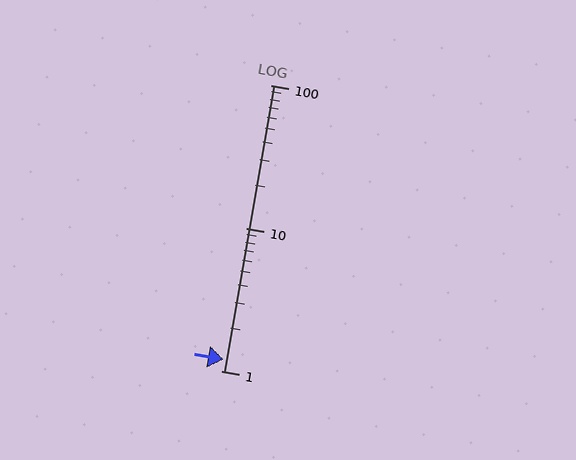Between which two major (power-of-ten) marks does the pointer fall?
The pointer is between 1 and 10.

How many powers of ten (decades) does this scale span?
The scale spans 2 decades, from 1 to 100.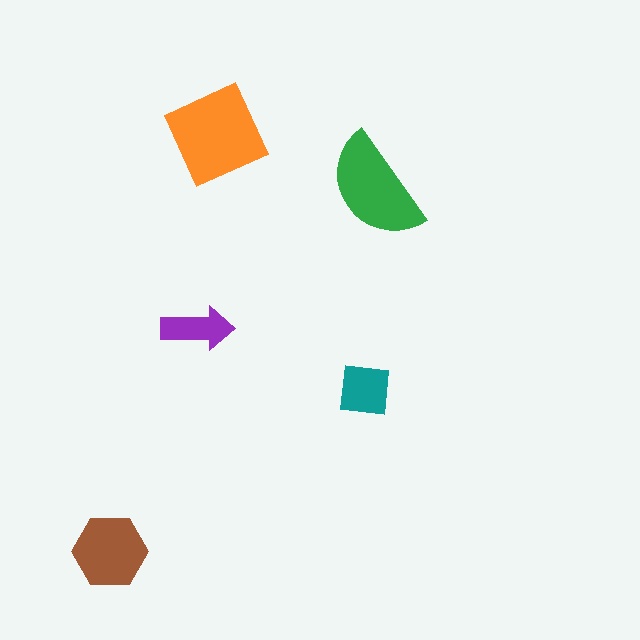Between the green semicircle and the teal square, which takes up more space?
The green semicircle.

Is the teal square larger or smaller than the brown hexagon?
Smaller.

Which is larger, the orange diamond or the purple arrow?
The orange diamond.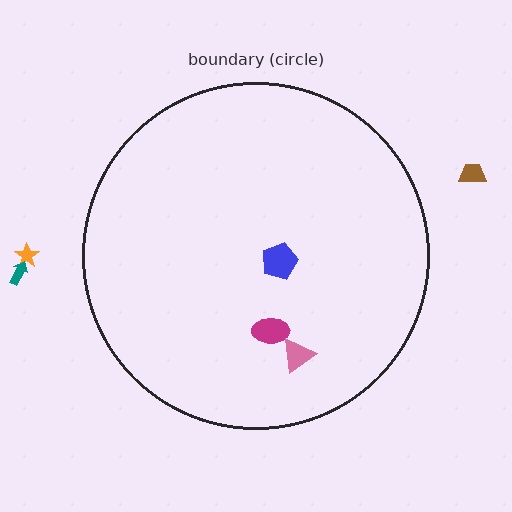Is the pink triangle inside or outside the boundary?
Inside.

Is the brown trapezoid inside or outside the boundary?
Outside.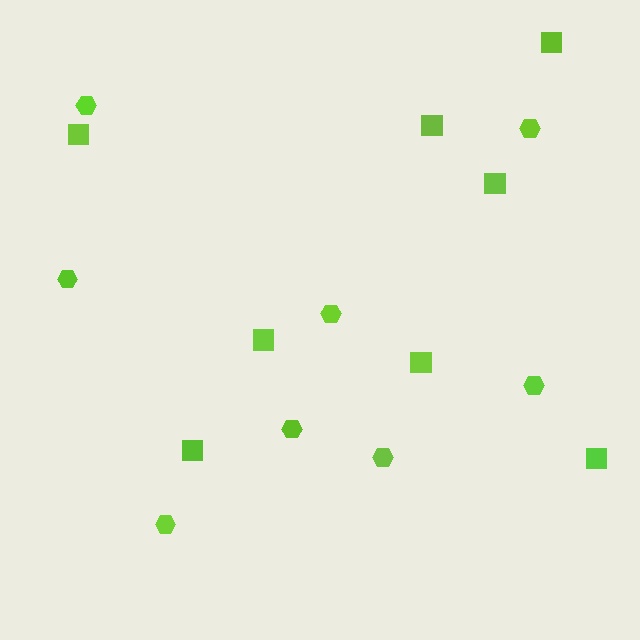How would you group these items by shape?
There are 2 groups: one group of squares (8) and one group of hexagons (8).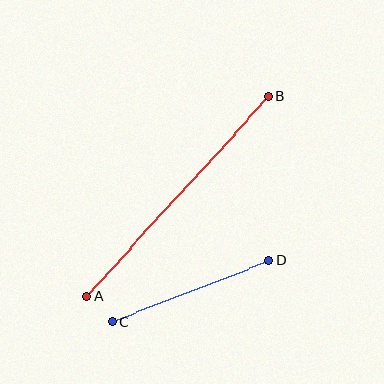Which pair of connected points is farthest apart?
Points A and B are farthest apart.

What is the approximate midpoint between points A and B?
The midpoint is at approximately (177, 196) pixels.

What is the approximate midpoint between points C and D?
The midpoint is at approximately (191, 291) pixels.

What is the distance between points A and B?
The distance is approximately 270 pixels.